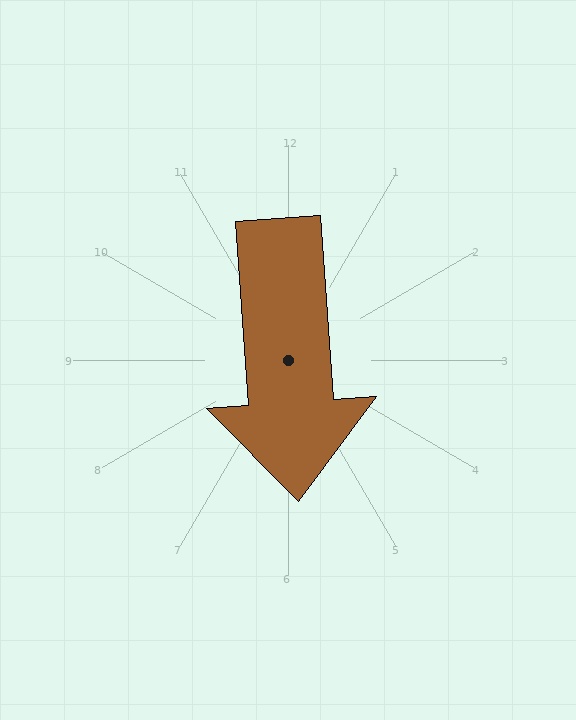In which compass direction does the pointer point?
South.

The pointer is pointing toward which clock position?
Roughly 6 o'clock.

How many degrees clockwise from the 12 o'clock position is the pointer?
Approximately 176 degrees.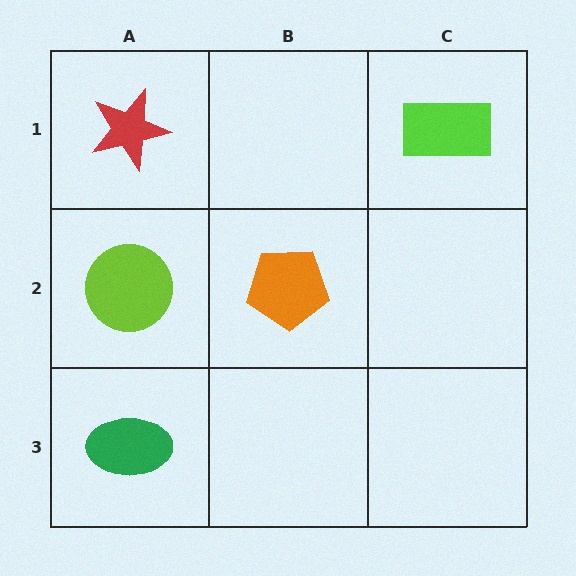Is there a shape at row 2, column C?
No, that cell is empty.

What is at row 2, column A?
A lime circle.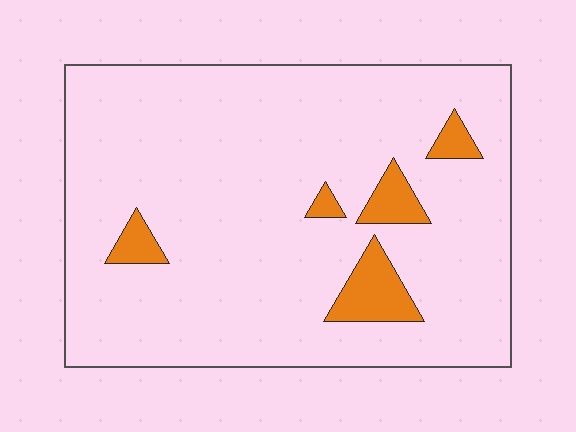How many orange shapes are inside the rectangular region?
5.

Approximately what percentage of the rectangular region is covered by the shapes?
Approximately 10%.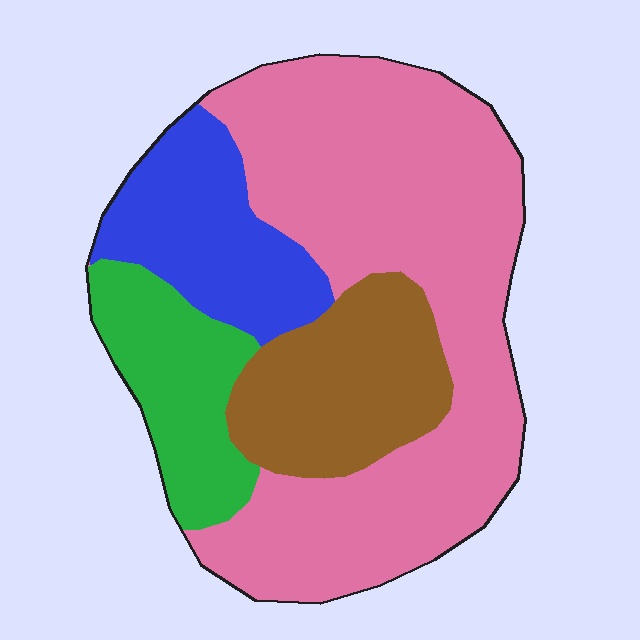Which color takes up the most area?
Pink, at roughly 55%.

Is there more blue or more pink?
Pink.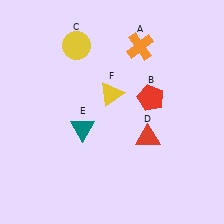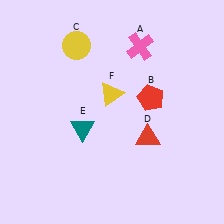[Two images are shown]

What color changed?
The cross (A) changed from orange in Image 1 to pink in Image 2.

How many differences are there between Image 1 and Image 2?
There is 1 difference between the two images.